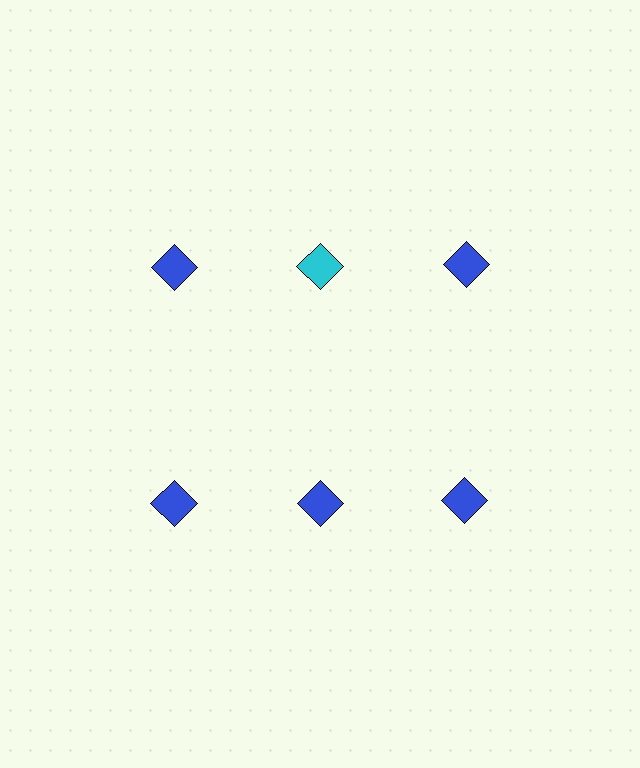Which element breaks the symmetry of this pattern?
The cyan diamond in the top row, second from left column breaks the symmetry. All other shapes are blue diamonds.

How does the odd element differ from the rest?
It has a different color: cyan instead of blue.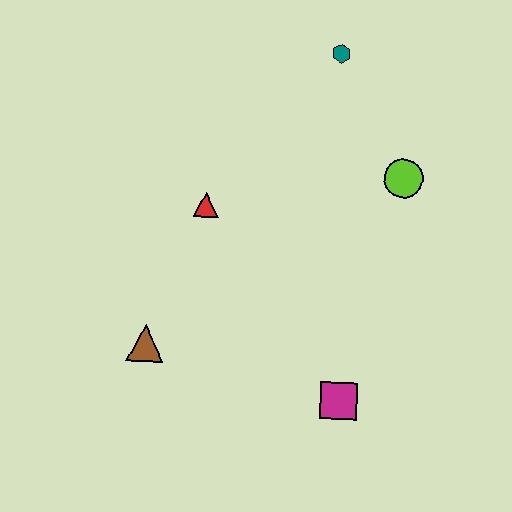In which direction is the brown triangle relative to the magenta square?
The brown triangle is to the left of the magenta square.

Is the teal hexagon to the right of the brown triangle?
Yes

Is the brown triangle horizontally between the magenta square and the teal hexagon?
No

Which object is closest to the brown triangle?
The red triangle is closest to the brown triangle.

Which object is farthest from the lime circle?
The brown triangle is farthest from the lime circle.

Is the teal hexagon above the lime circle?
Yes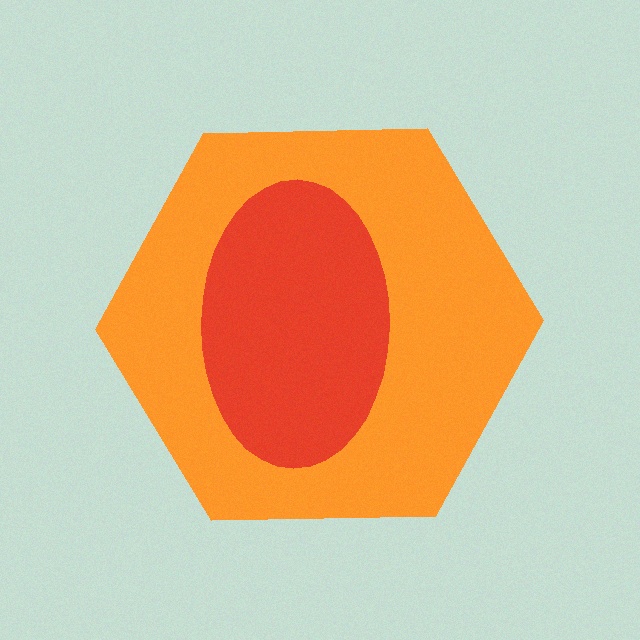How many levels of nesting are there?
2.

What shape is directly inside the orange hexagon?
The red ellipse.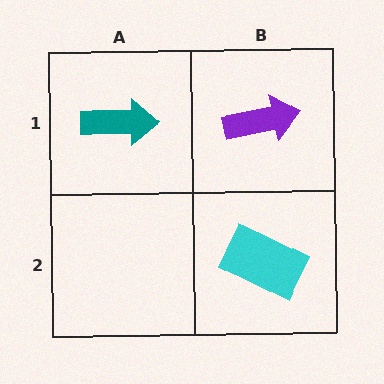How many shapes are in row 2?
1 shape.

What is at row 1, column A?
A teal arrow.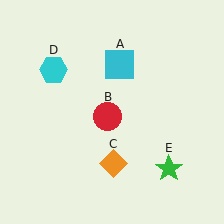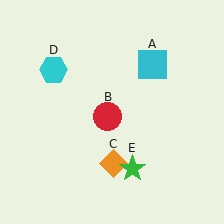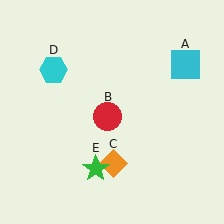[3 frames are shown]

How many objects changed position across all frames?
2 objects changed position: cyan square (object A), green star (object E).